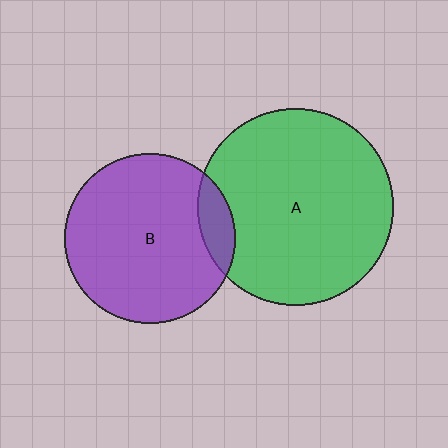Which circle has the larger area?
Circle A (green).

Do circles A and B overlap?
Yes.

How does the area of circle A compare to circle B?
Approximately 1.3 times.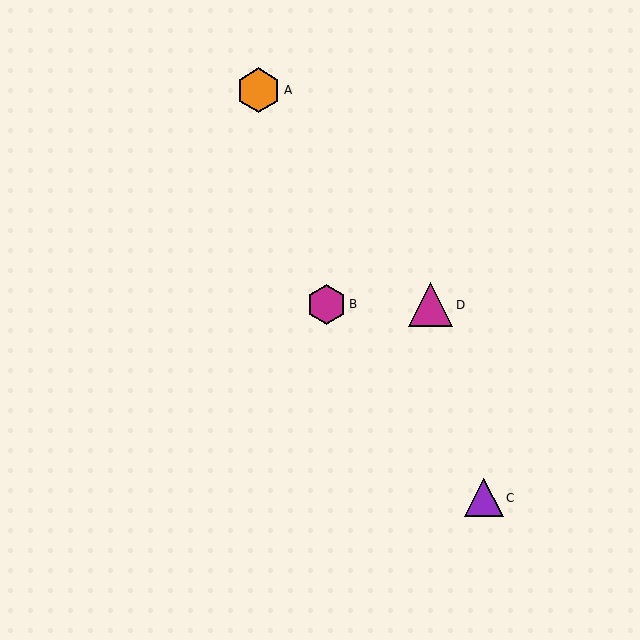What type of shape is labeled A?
Shape A is an orange hexagon.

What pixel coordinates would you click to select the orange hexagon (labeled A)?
Click at (258, 90) to select the orange hexagon A.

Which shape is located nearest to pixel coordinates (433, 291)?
The magenta triangle (labeled D) at (431, 305) is nearest to that location.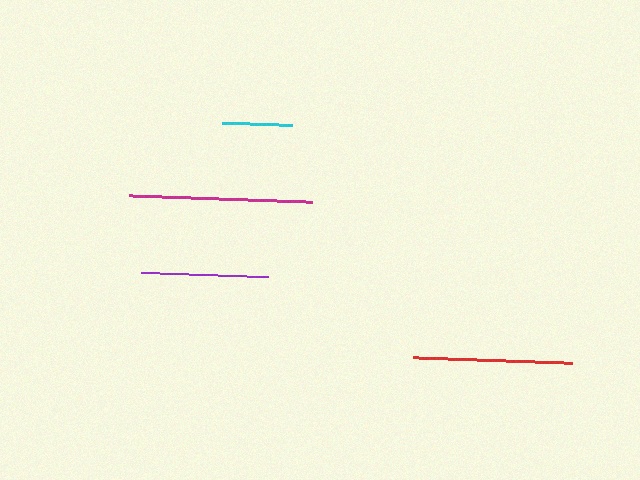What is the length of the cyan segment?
The cyan segment is approximately 70 pixels long.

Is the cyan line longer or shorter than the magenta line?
The magenta line is longer than the cyan line.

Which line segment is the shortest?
The cyan line is the shortest at approximately 70 pixels.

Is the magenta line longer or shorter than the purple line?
The magenta line is longer than the purple line.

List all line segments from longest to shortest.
From longest to shortest: magenta, red, purple, cyan.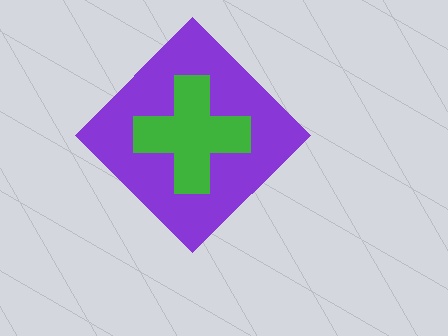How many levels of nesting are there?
2.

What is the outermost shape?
The purple diamond.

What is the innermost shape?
The green cross.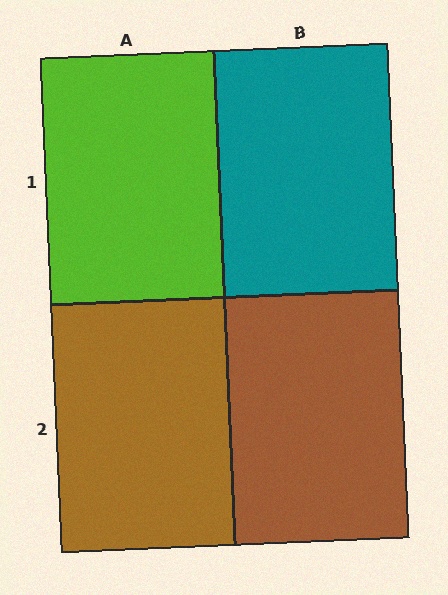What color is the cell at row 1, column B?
Teal.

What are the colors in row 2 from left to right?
Brown, brown.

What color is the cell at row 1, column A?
Lime.